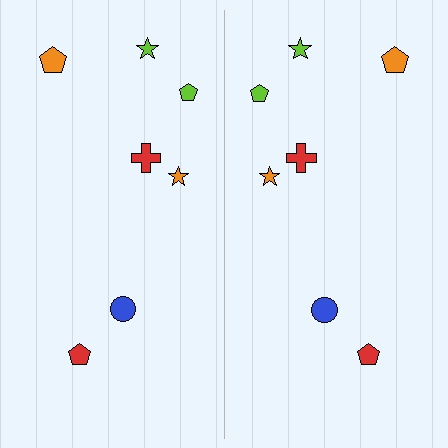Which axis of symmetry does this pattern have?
The pattern has a vertical axis of symmetry running through the center of the image.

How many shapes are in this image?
There are 14 shapes in this image.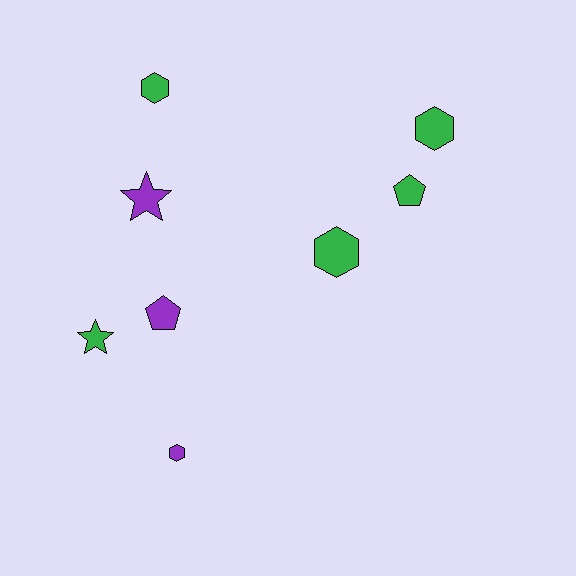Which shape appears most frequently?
Hexagon, with 4 objects.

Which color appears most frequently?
Green, with 5 objects.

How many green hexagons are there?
There are 3 green hexagons.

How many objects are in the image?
There are 8 objects.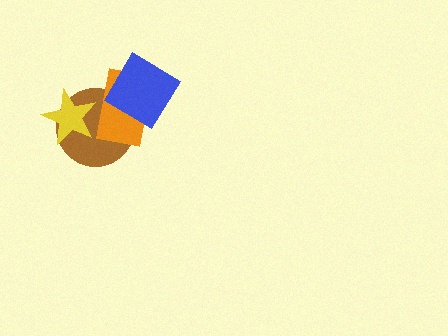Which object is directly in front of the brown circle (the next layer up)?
The orange rectangle is directly in front of the brown circle.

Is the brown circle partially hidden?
Yes, it is partially covered by another shape.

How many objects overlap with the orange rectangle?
3 objects overlap with the orange rectangle.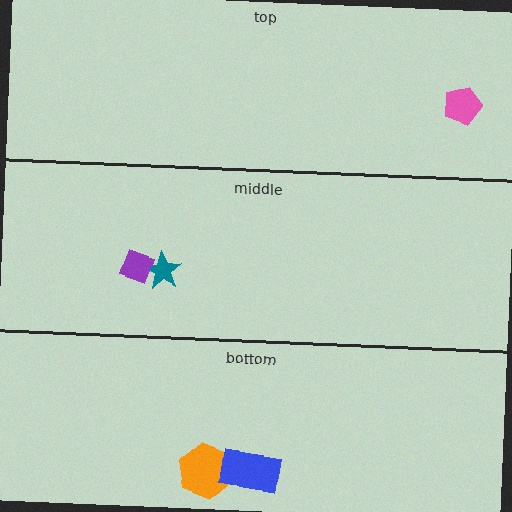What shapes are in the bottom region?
The orange hexagon, the blue rectangle.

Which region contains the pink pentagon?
The top region.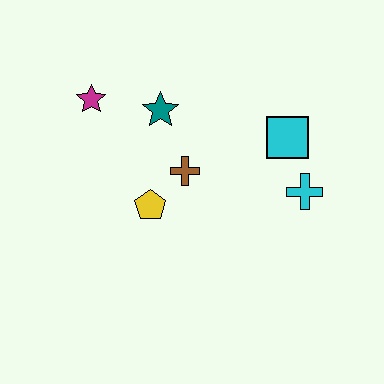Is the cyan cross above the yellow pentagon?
Yes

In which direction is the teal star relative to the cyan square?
The teal star is to the left of the cyan square.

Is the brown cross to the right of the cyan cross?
No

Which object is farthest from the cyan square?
The magenta star is farthest from the cyan square.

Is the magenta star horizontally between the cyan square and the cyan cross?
No